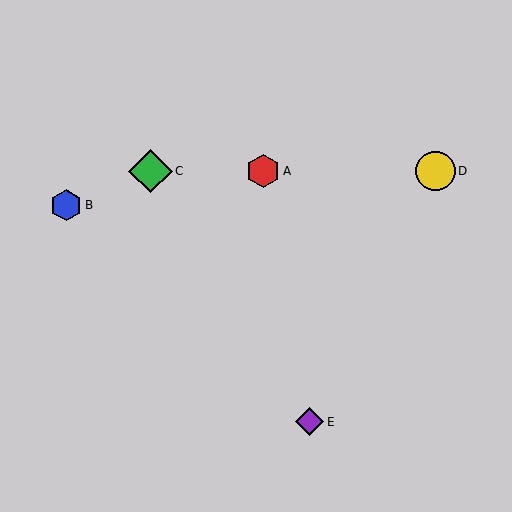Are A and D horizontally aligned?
Yes, both are at y≈171.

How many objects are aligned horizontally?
3 objects (A, C, D) are aligned horizontally.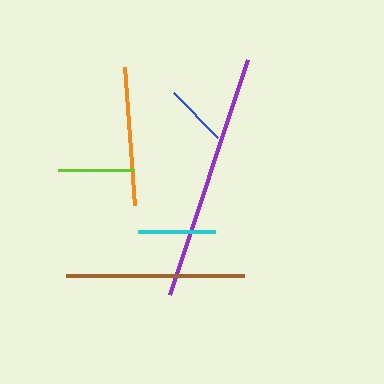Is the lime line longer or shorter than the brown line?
The brown line is longer than the lime line.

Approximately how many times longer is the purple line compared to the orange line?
The purple line is approximately 1.8 times the length of the orange line.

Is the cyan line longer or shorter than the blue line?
The cyan line is longer than the blue line.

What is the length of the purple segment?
The purple segment is approximately 248 pixels long.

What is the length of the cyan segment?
The cyan segment is approximately 77 pixels long.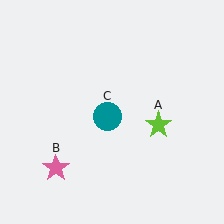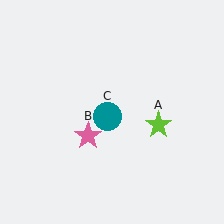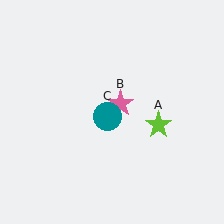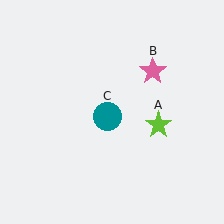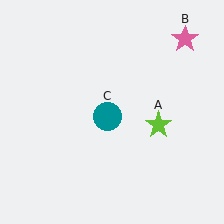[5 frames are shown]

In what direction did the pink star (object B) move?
The pink star (object B) moved up and to the right.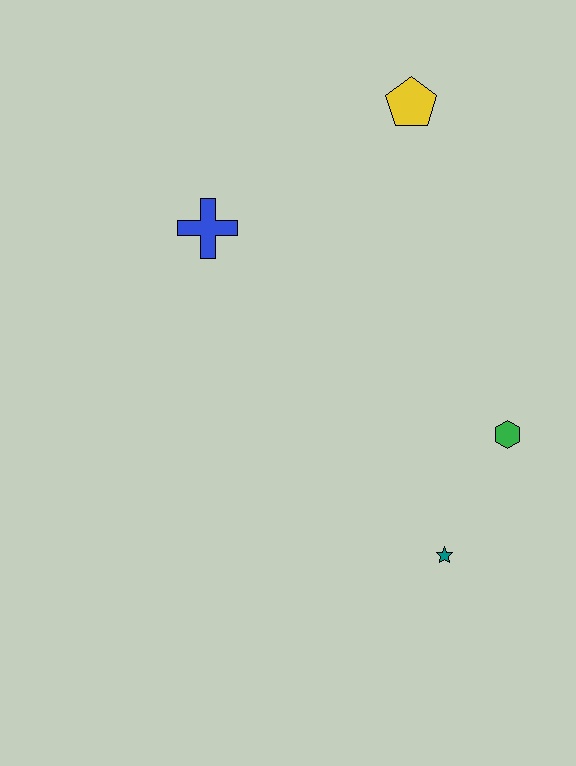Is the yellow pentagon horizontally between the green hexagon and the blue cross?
Yes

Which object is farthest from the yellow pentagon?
The teal star is farthest from the yellow pentagon.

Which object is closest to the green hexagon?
The teal star is closest to the green hexagon.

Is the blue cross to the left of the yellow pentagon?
Yes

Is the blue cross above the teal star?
Yes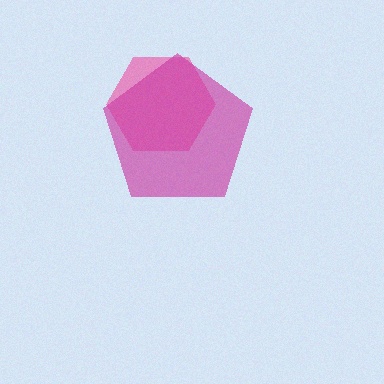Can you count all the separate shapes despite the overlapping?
Yes, there are 2 separate shapes.